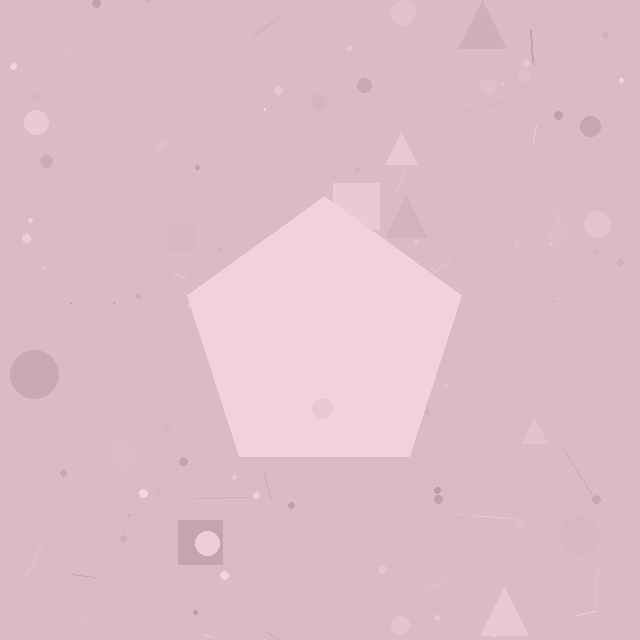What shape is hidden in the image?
A pentagon is hidden in the image.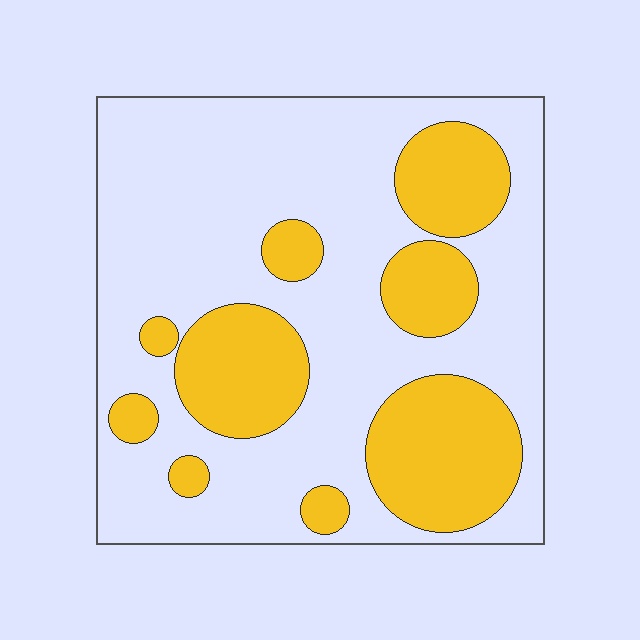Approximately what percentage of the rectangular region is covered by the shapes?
Approximately 30%.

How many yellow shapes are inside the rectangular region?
9.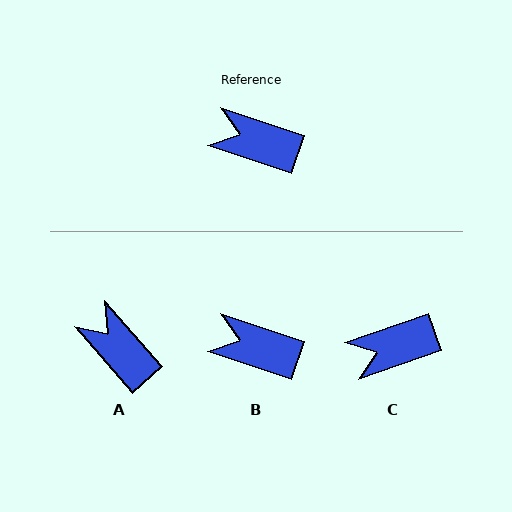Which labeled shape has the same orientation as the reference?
B.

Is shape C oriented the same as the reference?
No, it is off by about 38 degrees.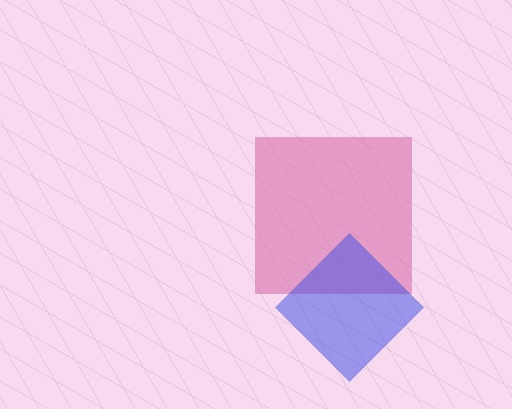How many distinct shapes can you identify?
There are 2 distinct shapes: a pink square, a blue diamond.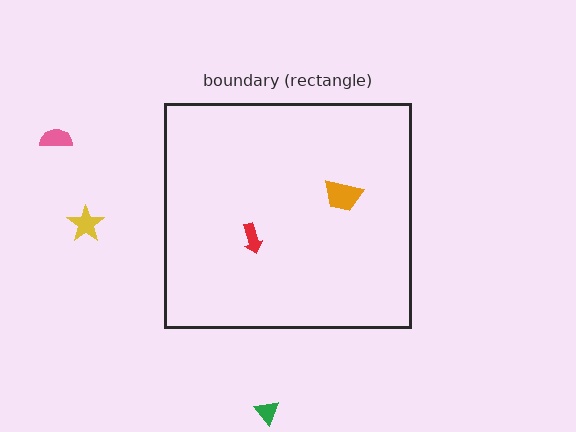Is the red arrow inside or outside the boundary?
Inside.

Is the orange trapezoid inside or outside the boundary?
Inside.